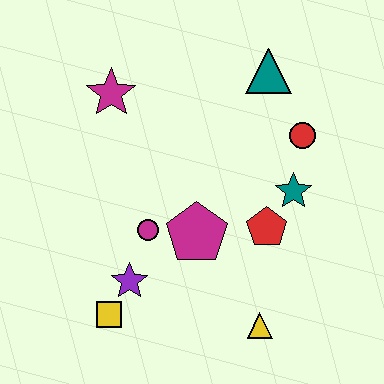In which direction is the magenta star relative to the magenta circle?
The magenta star is above the magenta circle.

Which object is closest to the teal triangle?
The red circle is closest to the teal triangle.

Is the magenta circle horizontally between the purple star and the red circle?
Yes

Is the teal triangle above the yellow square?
Yes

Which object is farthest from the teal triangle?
The yellow square is farthest from the teal triangle.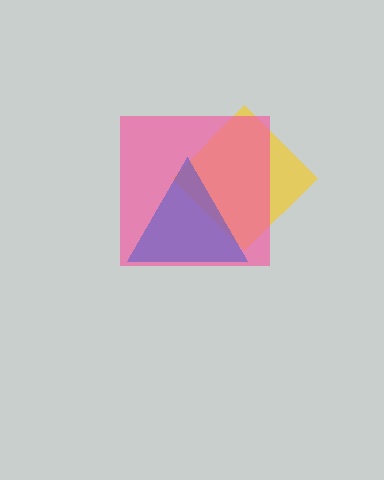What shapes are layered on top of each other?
The layered shapes are: a yellow diamond, a pink square, a blue triangle.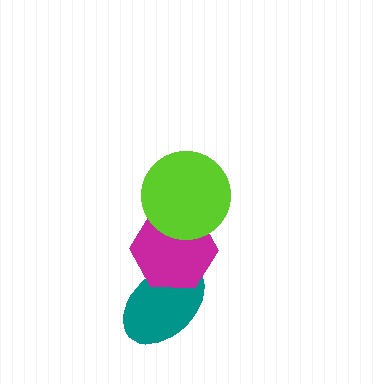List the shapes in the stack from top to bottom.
From top to bottom: the lime circle, the magenta hexagon, the teal ellipse.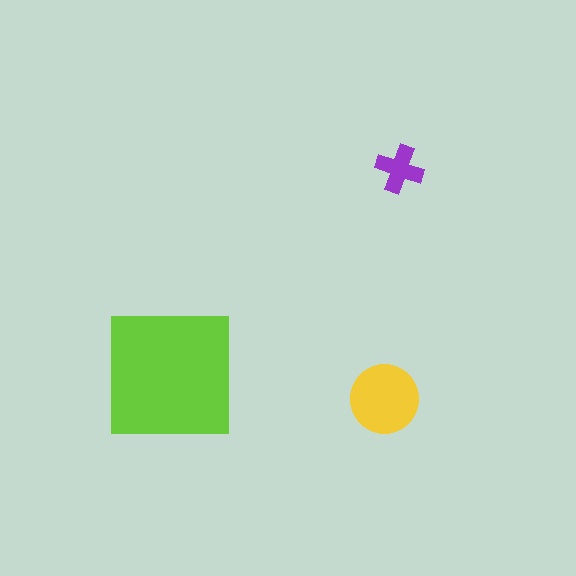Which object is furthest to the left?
The lime square is leftmost.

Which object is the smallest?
The purple cross.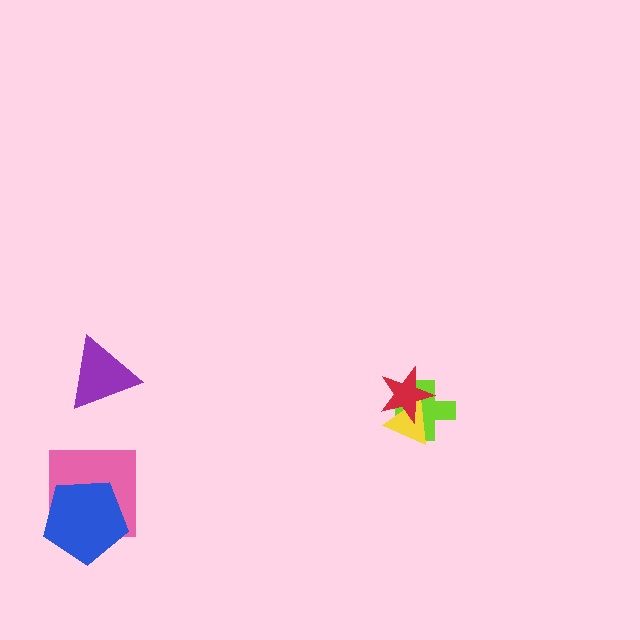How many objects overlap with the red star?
2 objects overlap with the red star.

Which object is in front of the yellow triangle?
The red star is in front of the yellow triangle.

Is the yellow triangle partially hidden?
Yes, it is partially covered by another shape.